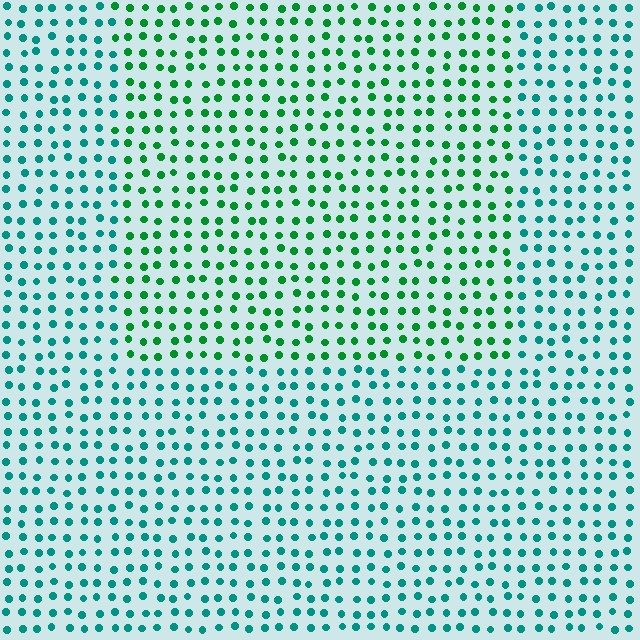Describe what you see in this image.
The image is filled with small teal elements in a uniform arrangement. A rectangle-shaped region is visible where the elements are tinted to a slightly different hue, forming a subtle color boundary.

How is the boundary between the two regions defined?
The boundary is defined purely by a slight shift in hue (about 37 degrees). Spacing, size, and orientation are identical on both sides.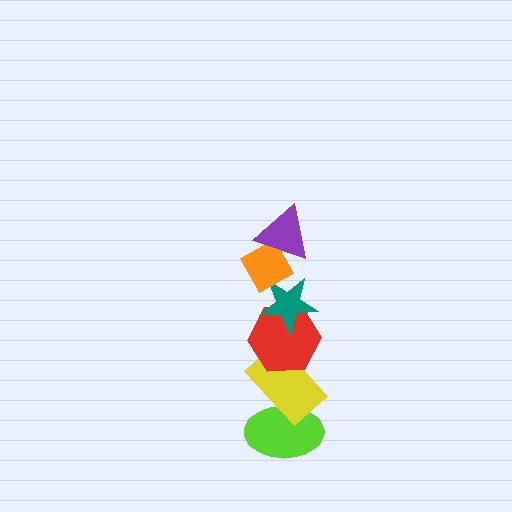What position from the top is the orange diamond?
The orange diamond is 2nd from the top.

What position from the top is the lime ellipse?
The lime ellipse is 6th from the top.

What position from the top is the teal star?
The teal star is 3rd from the top.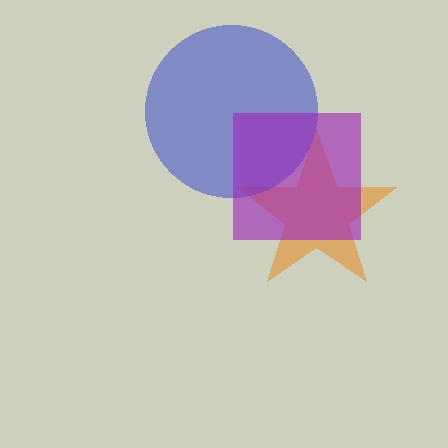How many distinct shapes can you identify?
There are 3 distinct shapes: an orange star, a blue circle, a purple square.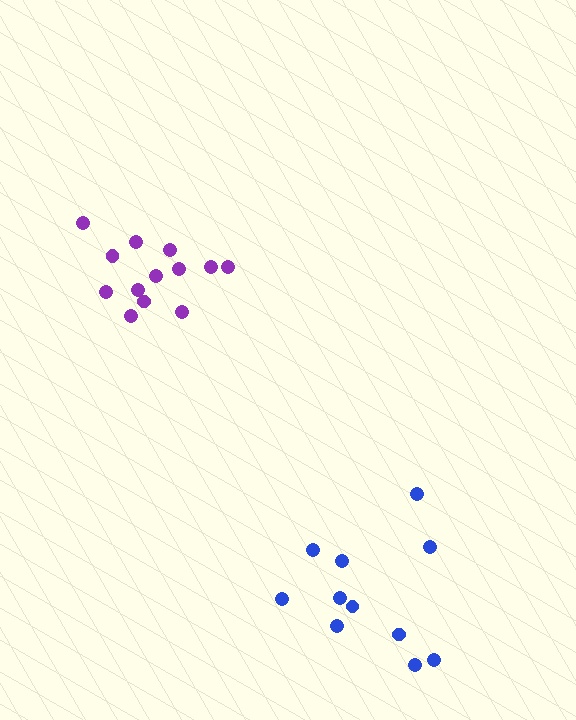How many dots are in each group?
Group 1: 13 dots, Group 2: 11 dots (24 total).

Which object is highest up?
The purple cluster is topmost.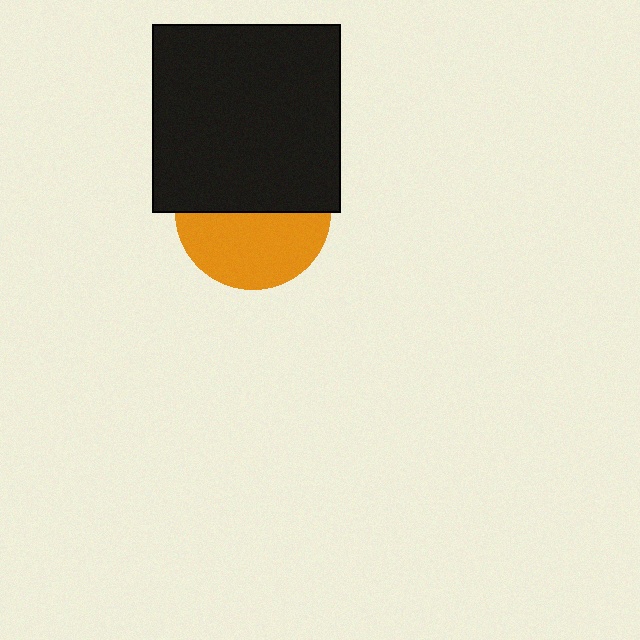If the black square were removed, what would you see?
You would see the complete orange circle.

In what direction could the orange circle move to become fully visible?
The orange circle could move down. That would shift it out from behind the black square entirely.